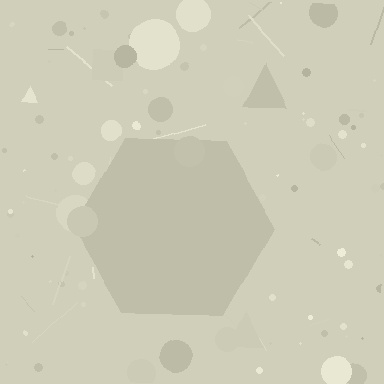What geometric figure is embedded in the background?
A hexagon is embedded in the background.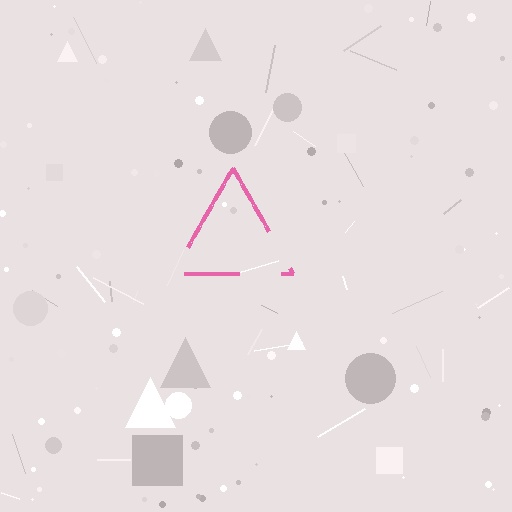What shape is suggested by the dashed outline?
The dashed outline suggests a triangle.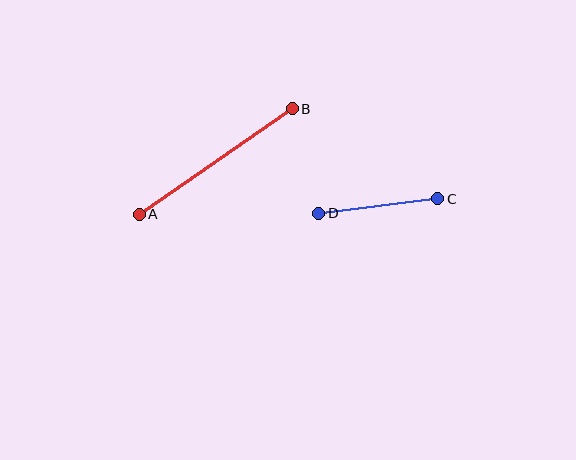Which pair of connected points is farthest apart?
Points A and B are farthest apart.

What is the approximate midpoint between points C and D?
The midpoint is at approximately (378, 206) pixels.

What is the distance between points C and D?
The distance is approximately 120 pixels.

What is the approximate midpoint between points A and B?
The midpoint is at approximately (216, 161) pixels.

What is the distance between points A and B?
The distance is approximately 186 pixels.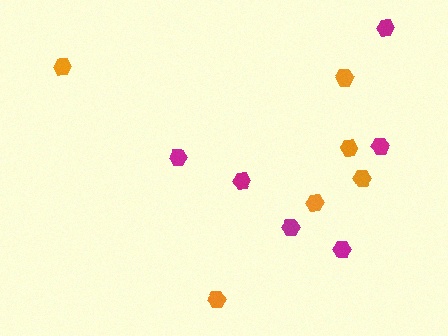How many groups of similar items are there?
There are 2 groups: one group of magenta hexagons (6) and one group of orange hexagons (6).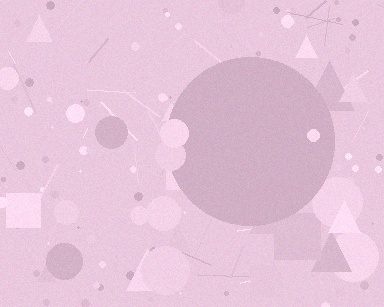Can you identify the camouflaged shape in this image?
The camouflaged shape is a circle.